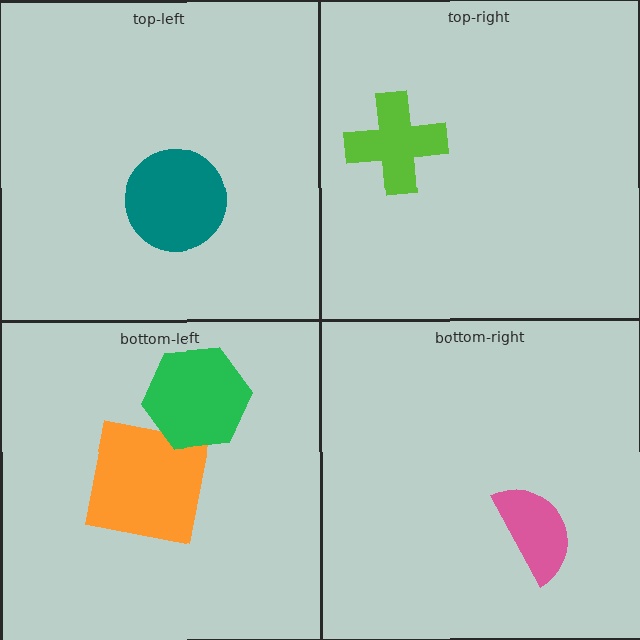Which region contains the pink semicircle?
The bottom-right region.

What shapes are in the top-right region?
The lime cross.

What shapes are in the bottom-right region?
The pink semicircle.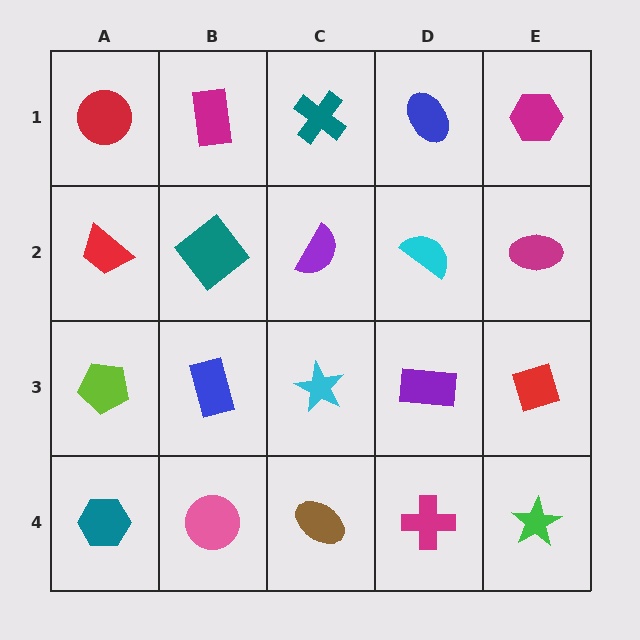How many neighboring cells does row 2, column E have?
3.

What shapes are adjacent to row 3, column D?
A cyan semicircle (row 2, column D), a magenta cross (row 4, column D), a cyan star (row 3, column C), a red diamond (row 3, column E).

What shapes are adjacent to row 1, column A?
A red trapezoid (row 2, column A), a magenta rectangle (row 1, column B).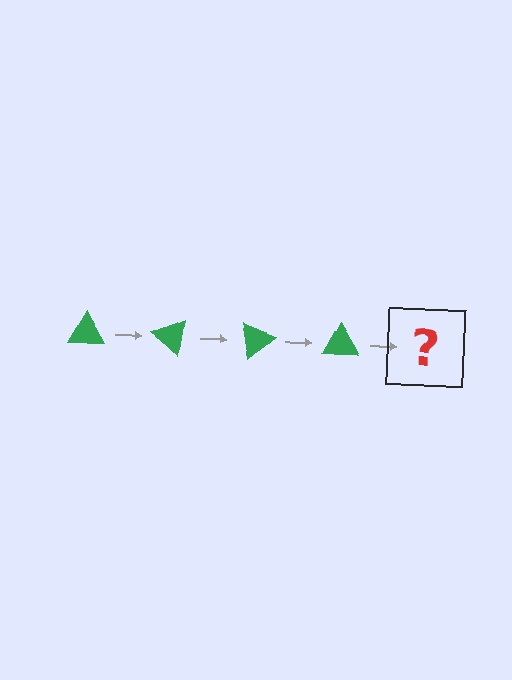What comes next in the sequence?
The next element should be a green triangle rotated 160 degrees.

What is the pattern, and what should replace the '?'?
The pattern is that the triangle rotates 40 degrees each step. The '?' should be a green triangle rotated 160 degrees.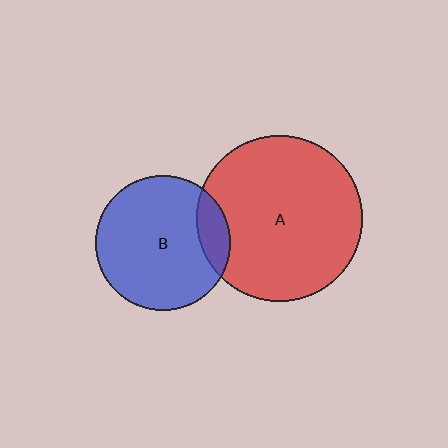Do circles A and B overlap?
Yes.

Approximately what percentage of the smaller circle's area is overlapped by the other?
Approximately 15%.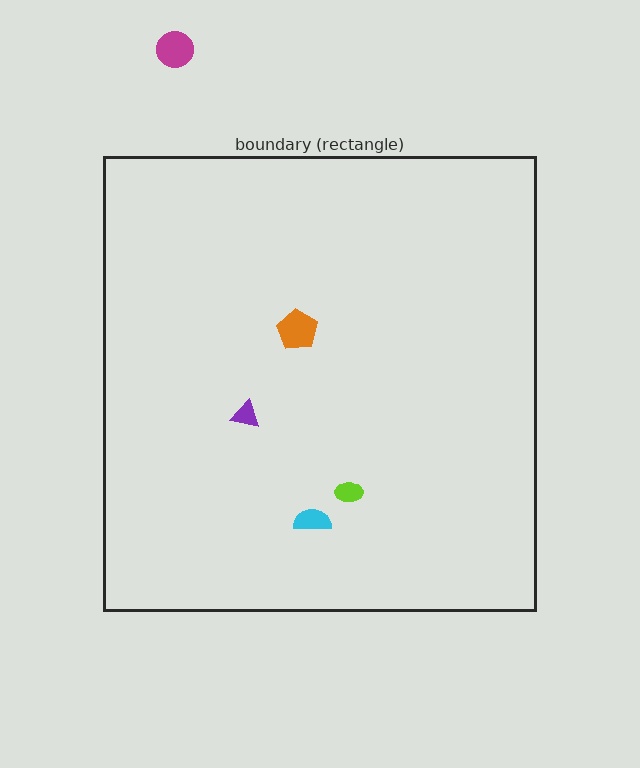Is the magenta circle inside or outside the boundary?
Outside.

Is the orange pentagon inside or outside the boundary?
Inside.